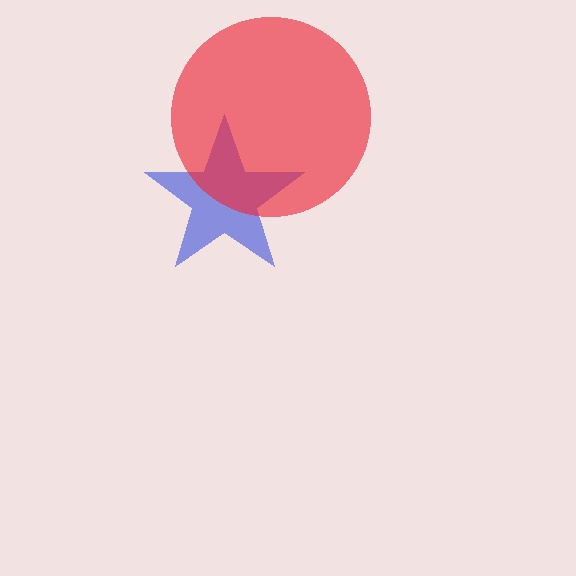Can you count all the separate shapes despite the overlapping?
Yes, there are 2 separate shapes.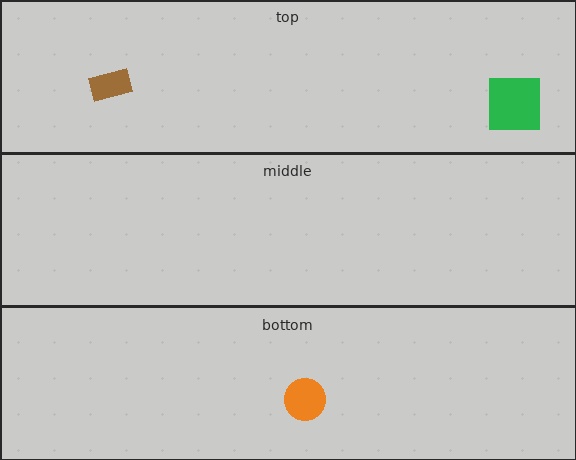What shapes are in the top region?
The green square, the brown rectangle.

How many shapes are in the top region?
2.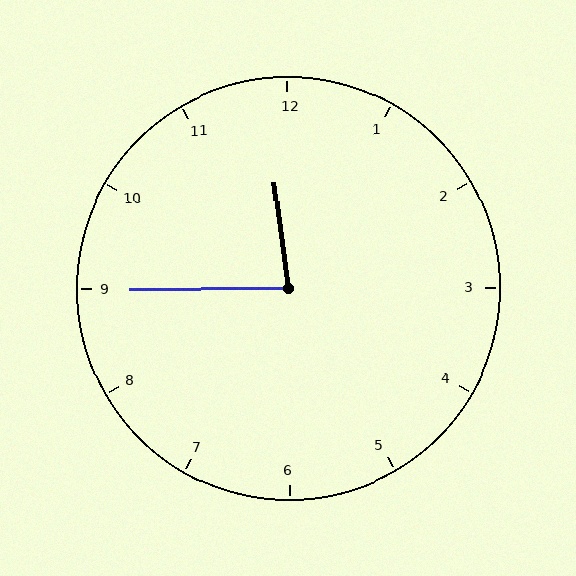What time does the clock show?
11:45.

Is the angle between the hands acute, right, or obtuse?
It is acute.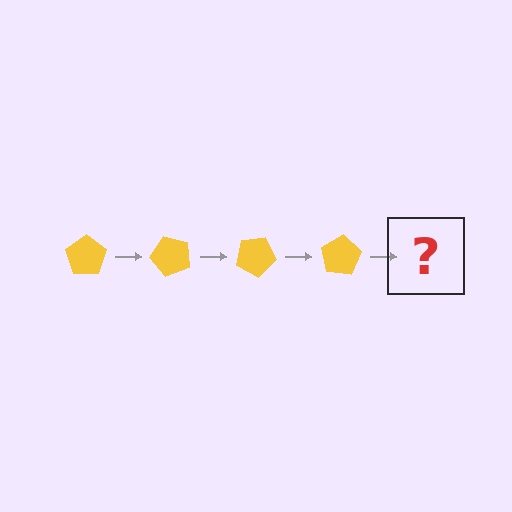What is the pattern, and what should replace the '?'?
The pattern is that the pentagon rotates 50 degrees each step. The '?' should be a yellow pentagon rotated 200 degrees.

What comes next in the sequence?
The next element should be a yellow pentagon rotated 200 degrees.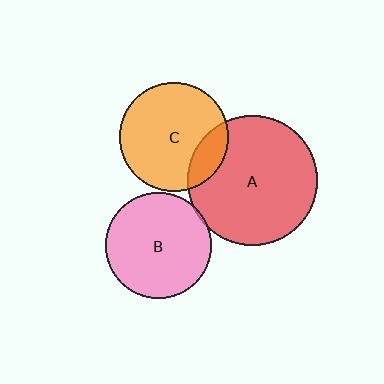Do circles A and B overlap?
Yes.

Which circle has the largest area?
Circle A (red).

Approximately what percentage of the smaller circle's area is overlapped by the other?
Approximately 5%.